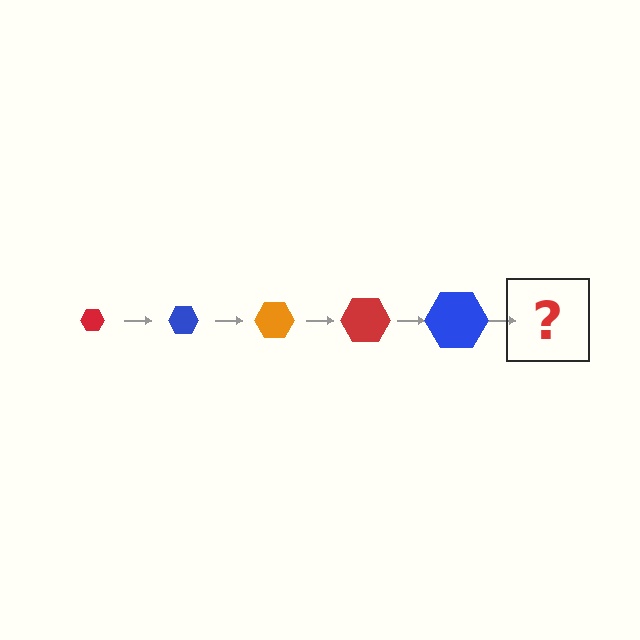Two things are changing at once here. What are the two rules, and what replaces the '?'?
The two rules are that the hexagon grows larger each step and the color cycles through red, blue, and orange. The '?' should be an orange hexagon, larger than the previous one.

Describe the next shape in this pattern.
It should be an orange hexagon, larger than the previous one.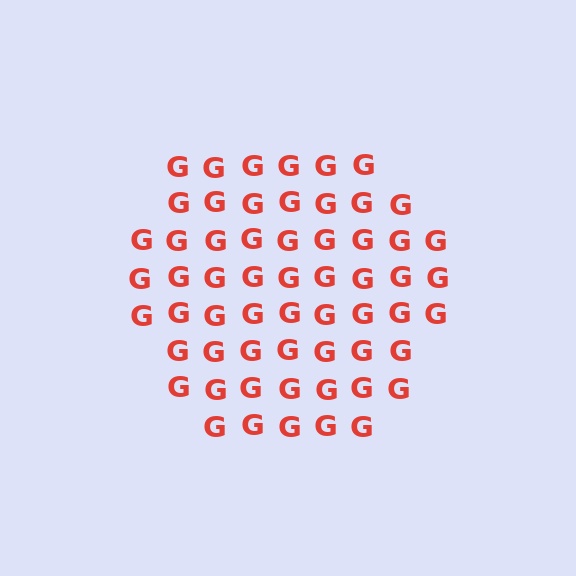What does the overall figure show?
The overall figure shows a hexagon.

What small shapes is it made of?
It is made of small letter G's.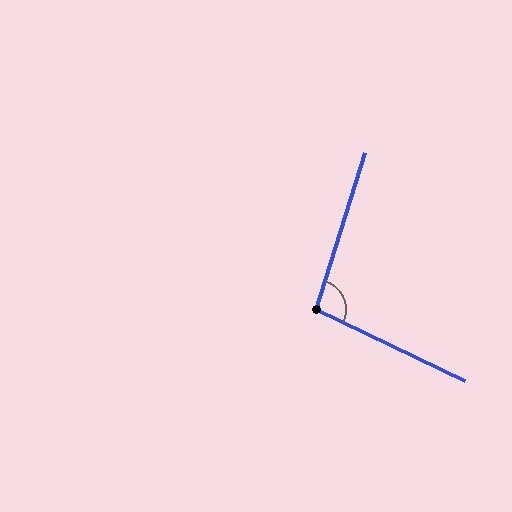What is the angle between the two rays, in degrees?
Approximately 98 degrees.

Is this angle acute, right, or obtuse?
It is obtuse.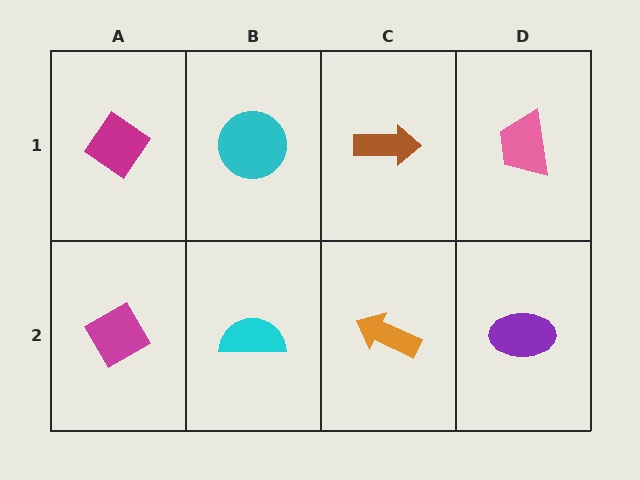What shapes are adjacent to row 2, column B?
A cyan circle (row 1, column B), a magenta diamond (row 2, column A), an orange arrow (row 2, column C).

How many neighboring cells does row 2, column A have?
2.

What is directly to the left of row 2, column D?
An orange arrow.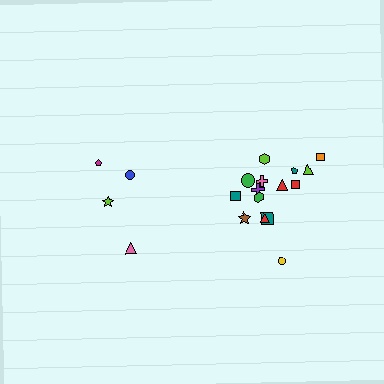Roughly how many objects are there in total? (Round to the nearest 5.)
Roughly 20 objects in total.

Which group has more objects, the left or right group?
The right group.